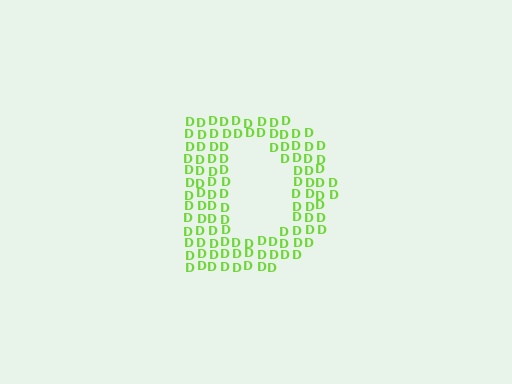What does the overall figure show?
The overall figure shows the letter D.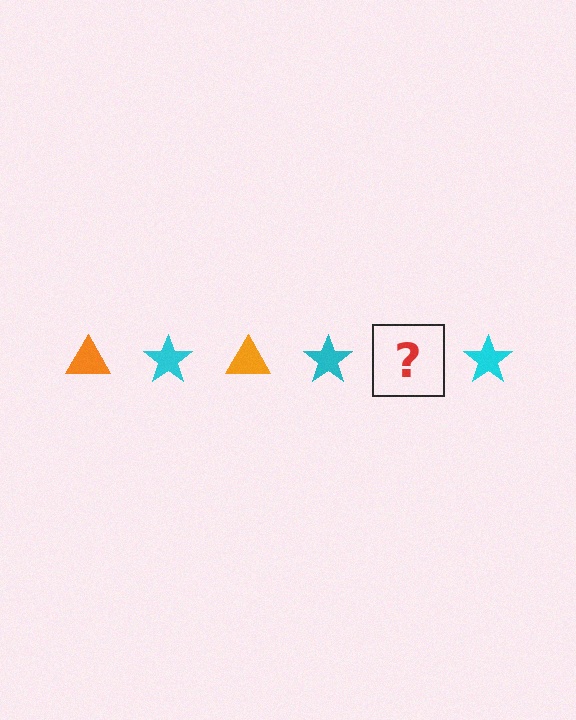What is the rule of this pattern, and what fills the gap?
The rule is that the pattern alternates between orange triangle and cyan star. The gap should be filled with an orange triangle.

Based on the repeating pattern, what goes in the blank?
The blank should be an orange triangle.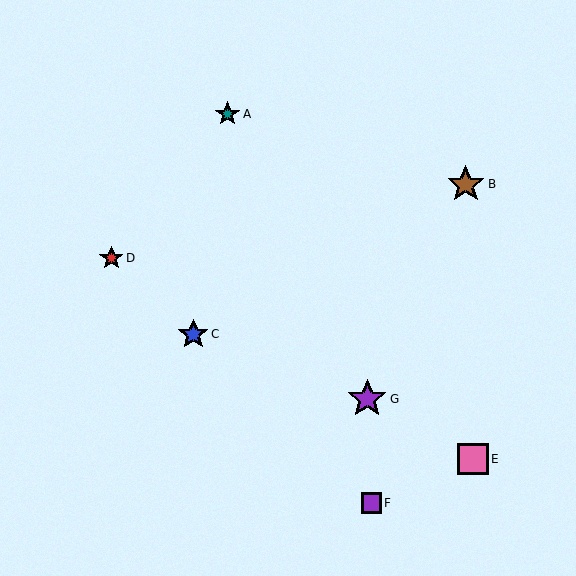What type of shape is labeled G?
Shape G is a purple star.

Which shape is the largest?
The purple star (labeled G) is the largest.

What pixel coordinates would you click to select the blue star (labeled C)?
Click at (193, 334) to select the blue star C.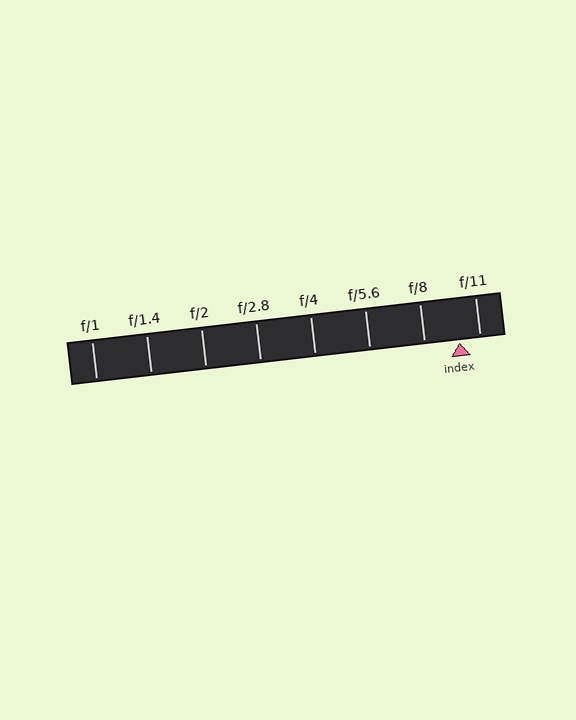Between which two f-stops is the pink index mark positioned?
The index mark is between f/8 and f/11.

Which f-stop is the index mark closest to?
The index mark is closest to f/11.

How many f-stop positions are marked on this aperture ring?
There are 8 f-stop positions marked.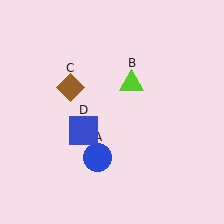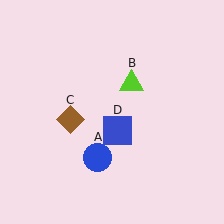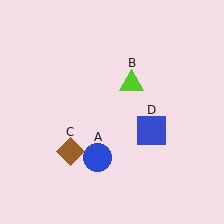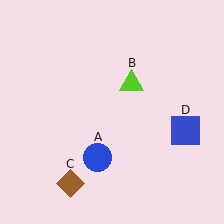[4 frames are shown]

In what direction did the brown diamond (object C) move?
The brown diamond (object C) moved down.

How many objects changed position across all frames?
2 objects changed position: brown diamond (object C), blue square (object D).